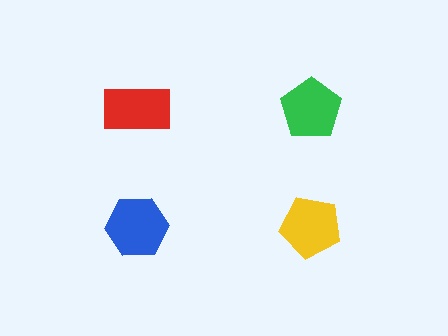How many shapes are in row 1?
2 shapes.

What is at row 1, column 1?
A red rectangle.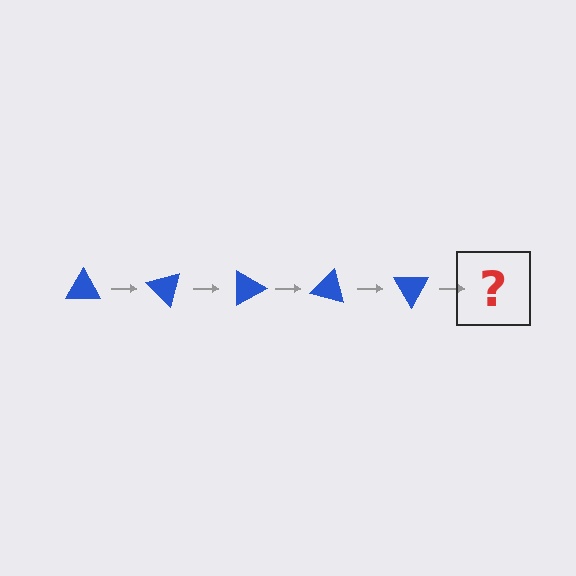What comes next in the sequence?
The next element should be a blue triangle rotated 225 degrees.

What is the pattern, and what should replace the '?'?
The pattern is that the triangle rotates 45 degrees each step. The '?' should be a blue triangle rotated 225 degrees.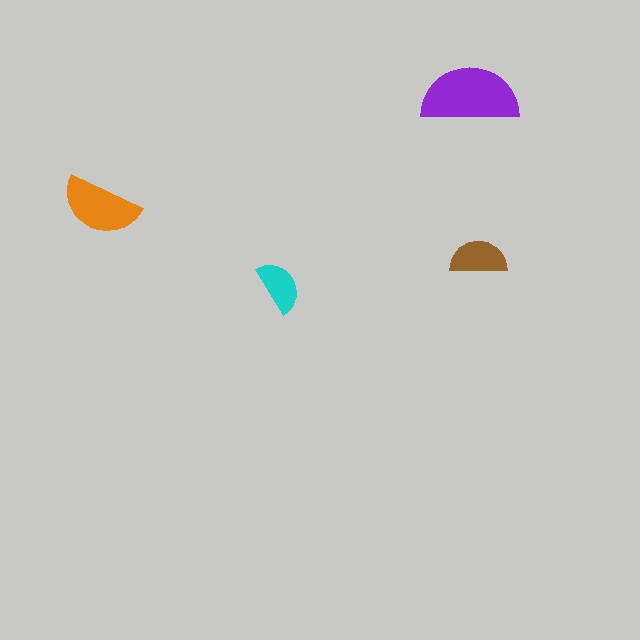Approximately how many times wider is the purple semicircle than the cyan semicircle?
About 2 times wider.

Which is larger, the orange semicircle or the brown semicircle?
The orange one.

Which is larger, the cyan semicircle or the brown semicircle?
The brown one.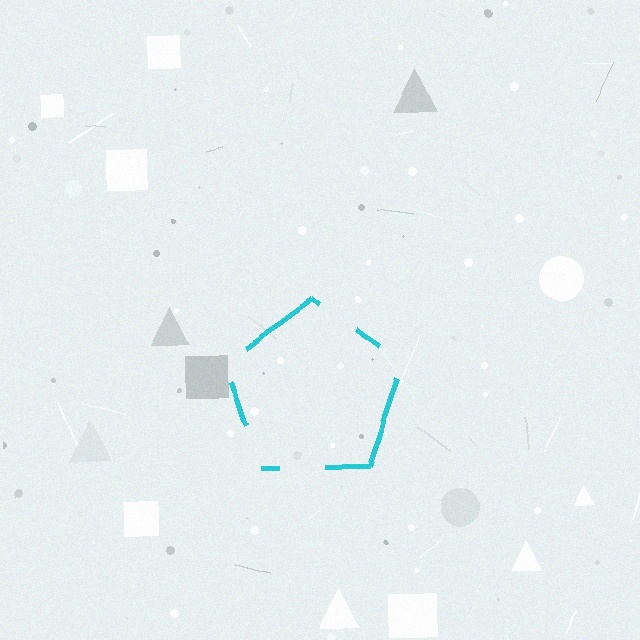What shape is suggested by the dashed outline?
The dashed outline suggests a pentagon.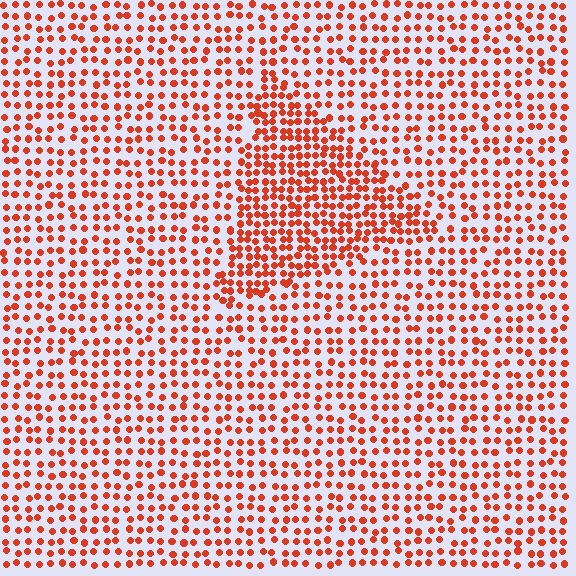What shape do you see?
I see a triangle.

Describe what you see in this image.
The image contains small red elements arranged at two different densities. A triangle-shaped region is visible where the elements are more densely packed than the surrounding area.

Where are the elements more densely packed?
The elements are more densely packed inside the triangle boundary.